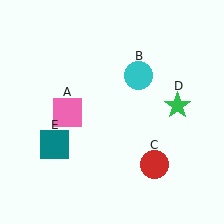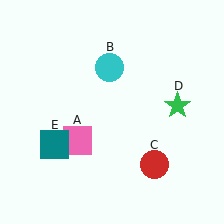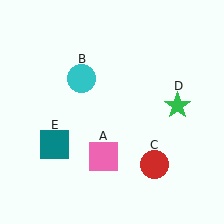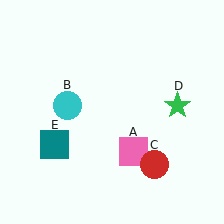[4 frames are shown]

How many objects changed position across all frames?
2 objects changed position: pink square (object A), cyan circle (object B).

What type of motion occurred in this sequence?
The pink square (object A), cyan circle (object B) rotated counterclockwise around the center of the scene.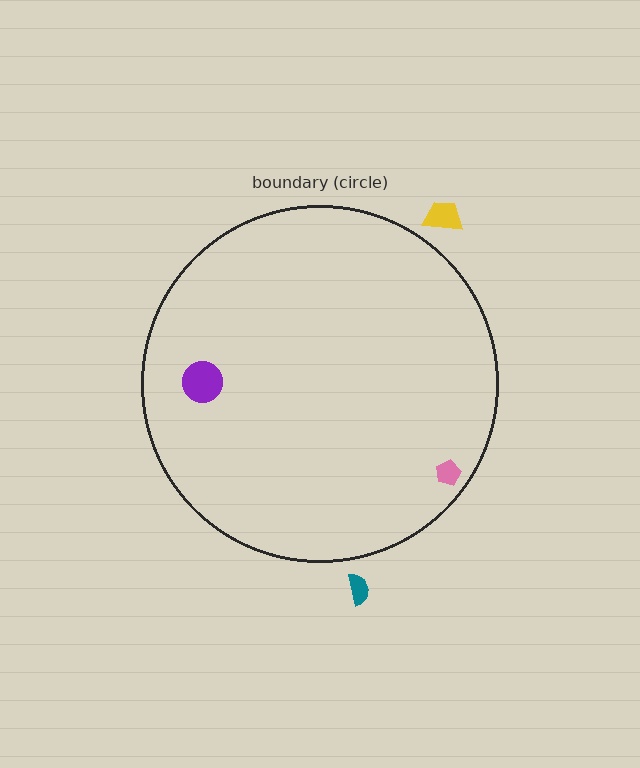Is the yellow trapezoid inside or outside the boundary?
Outside.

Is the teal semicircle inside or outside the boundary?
Outside.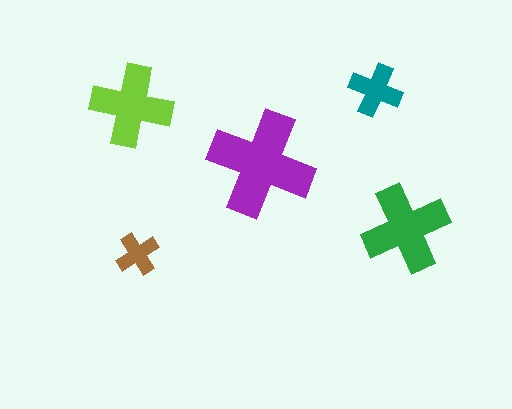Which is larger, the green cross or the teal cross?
The green one.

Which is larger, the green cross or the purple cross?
The purple one.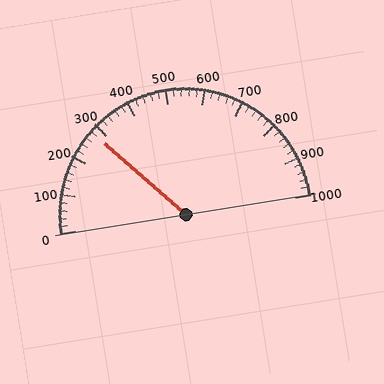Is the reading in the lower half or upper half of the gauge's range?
The reading is in the lower half of the range (0 to 1000).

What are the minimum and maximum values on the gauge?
The gauge ranges from 0 to 1000.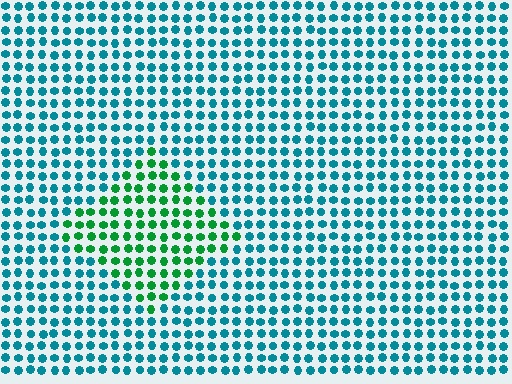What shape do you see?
I see a diamond.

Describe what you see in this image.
The image is filled with small teal elements in a uniform arrangement. A diamond-shaped region is visible where the elements are tinted to a slightly different hue, forming a subtle color boundary.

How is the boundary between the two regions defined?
The boundary is defined purely by a slight shift in hue (about 49 degrees). Spacing, size, and orientation are identical on both sides.